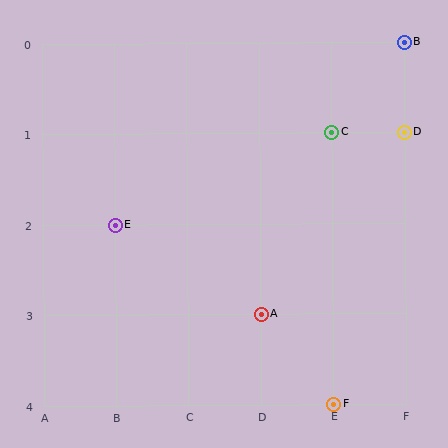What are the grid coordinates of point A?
Point A is at grid coordinates (D, 3).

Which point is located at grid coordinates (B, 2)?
Point E is at (B, 2).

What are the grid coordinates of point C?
Point C is at grid coordinates (E, 1).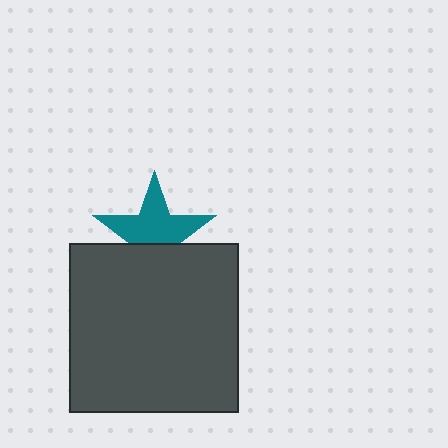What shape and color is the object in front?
The object in front is a dark gray square.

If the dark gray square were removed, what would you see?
You would see the complete teal star.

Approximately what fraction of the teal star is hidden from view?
Roughly 37% of the teal star is hidden behind the dark gray square.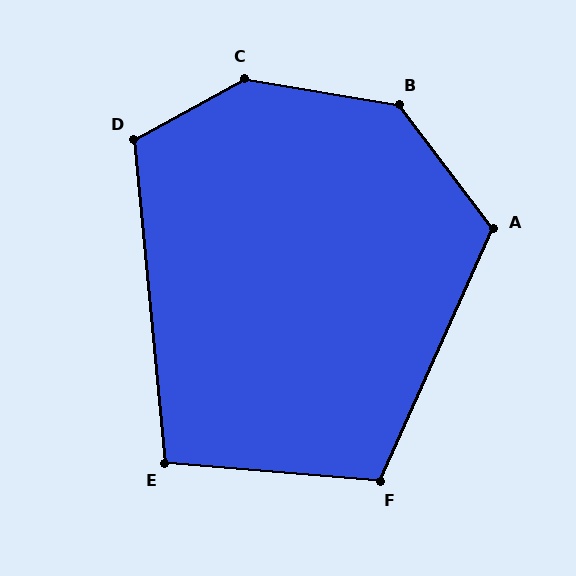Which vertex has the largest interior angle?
C, at approximately 141 degrees.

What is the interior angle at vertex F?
Approximately 109 degrees (obtuse).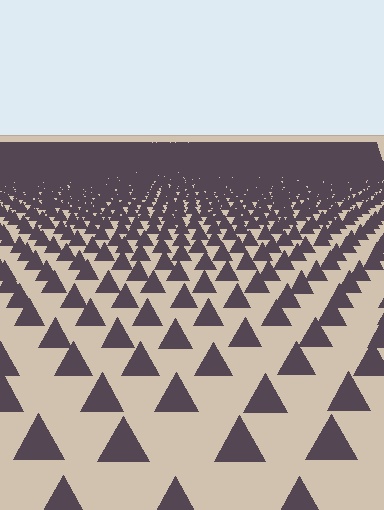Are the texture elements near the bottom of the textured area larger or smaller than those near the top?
Larger. Near the bottom, elements are closer to the viewer and appear at a bigger on-screen size.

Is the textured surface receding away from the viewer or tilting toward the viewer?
The surface is receding away from the viewer. Texture elements get smaller and denser toward the top.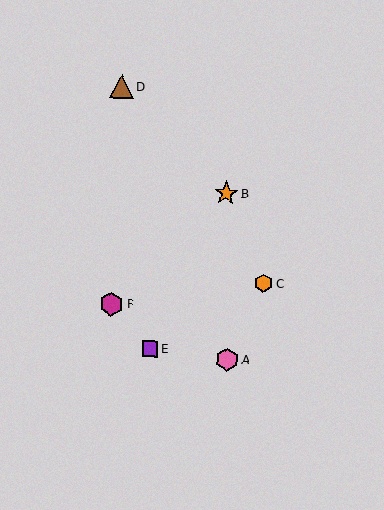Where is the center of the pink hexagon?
The center of the pink hexagon is at (227, 360).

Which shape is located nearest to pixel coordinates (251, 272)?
The orange hexagon (labeled C) at (264, 283) is nearest to that location.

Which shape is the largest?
The orange star (labeled B) is the largest.